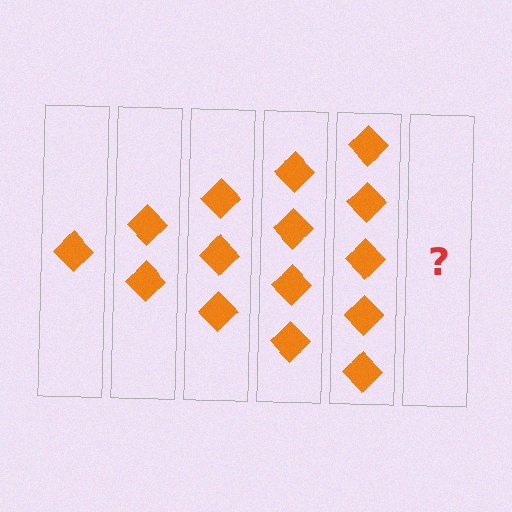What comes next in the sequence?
The next element should be 6 diamonds.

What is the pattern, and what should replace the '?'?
The pattern is that each step adds one more diamond. The '?' should be 6 diamonds.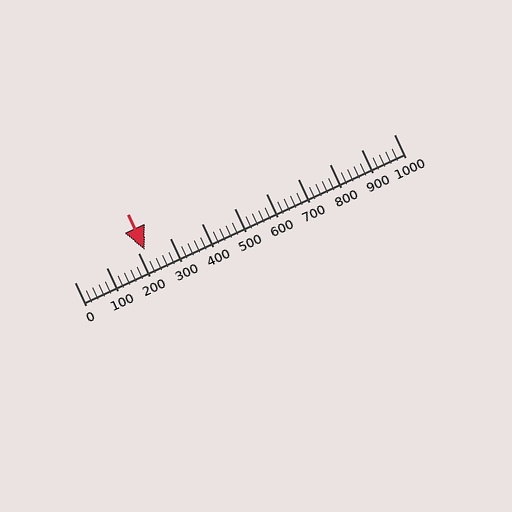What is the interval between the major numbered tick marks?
The major tick marks are spaced 100 units apart.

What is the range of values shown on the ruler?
The ruler shows values from 0 to 1000.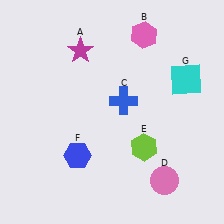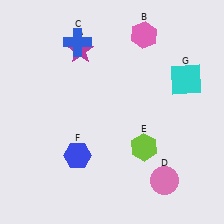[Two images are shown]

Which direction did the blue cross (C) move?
The blue cross (C) moved up.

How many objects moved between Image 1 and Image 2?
1 object moved between the two images.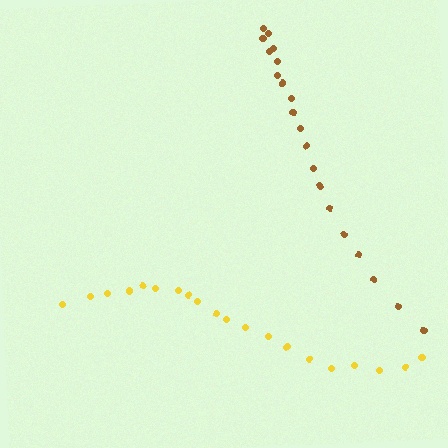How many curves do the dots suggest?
There are 2 distinct paths.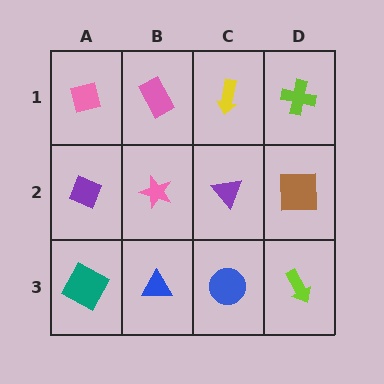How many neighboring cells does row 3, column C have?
3.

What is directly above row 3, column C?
A purple triangle.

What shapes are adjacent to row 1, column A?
A purple diamond (row 2, column A), a pink rectangle (row 1, column B).